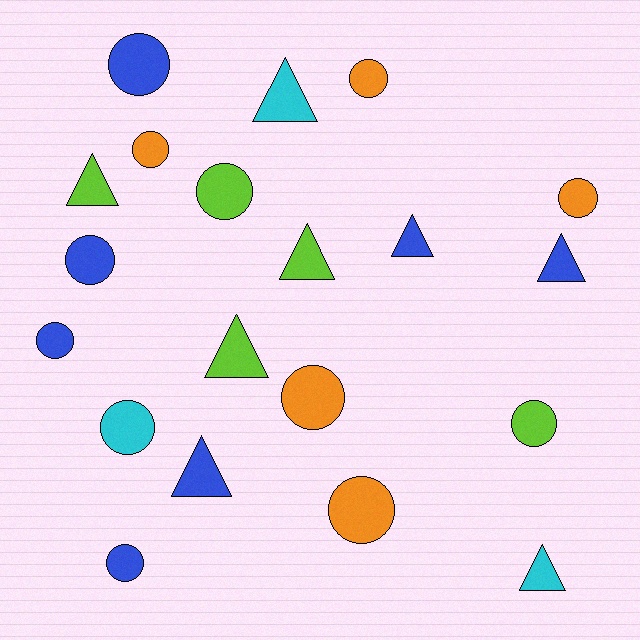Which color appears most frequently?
Blue, with 7 objects.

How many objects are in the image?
There are 20 objects.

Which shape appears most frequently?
Circle, with 12 objects.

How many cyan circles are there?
There is 1 cyan circle.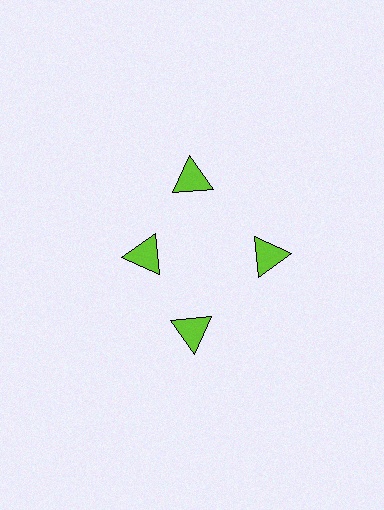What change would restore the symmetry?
The symmetry would be restored by moving it outward, back onto the ring so that all 4 triangles sit at equal angles and equal distance from the center.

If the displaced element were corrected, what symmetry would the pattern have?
It would have 4-fold rotational symmetry — the pattern would map onto itself every 90 degrees.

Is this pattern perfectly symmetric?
No. The 4 lime triangles are arranged in a ring, but one element near the 9 o'clock position is pulled inward toward the center, breaking the 4-fold rotational symmetry.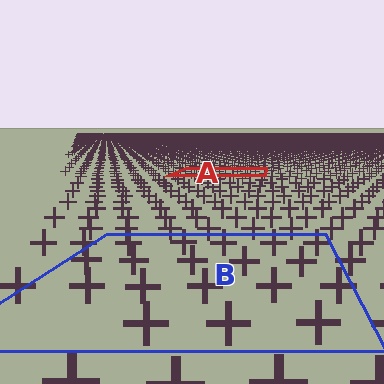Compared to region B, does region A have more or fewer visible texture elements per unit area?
Region A has more texture elements per unit area — they are packed more densely because it is farther away.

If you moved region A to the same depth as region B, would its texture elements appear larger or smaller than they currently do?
They would appear larger. At a closer depth, the same texture elements are projected at a bigger on-screen size.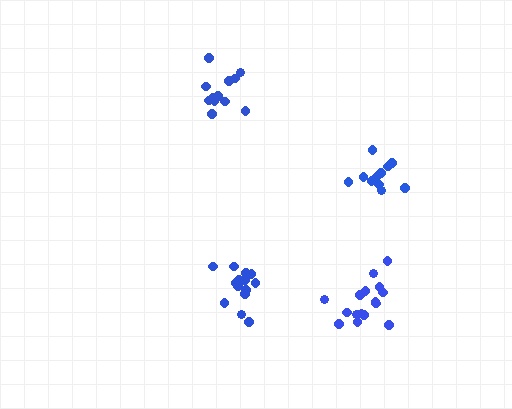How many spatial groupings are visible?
There are 4 spatial groupings.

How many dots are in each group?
Group 1: 16 dots, Group 2: 11 dots, Group 3: 12 dots, Group 4: 14 dots (53 total).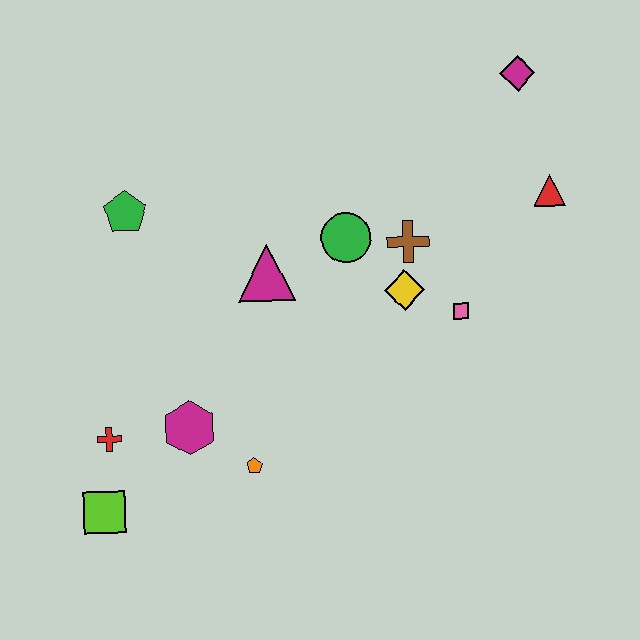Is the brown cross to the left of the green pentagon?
No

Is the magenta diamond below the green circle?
No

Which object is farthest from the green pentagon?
The red triangle is farthest from the green pentagon.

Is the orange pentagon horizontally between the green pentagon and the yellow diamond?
Yes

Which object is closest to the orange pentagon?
The magenta hexagon is closest to the orange pentagon.